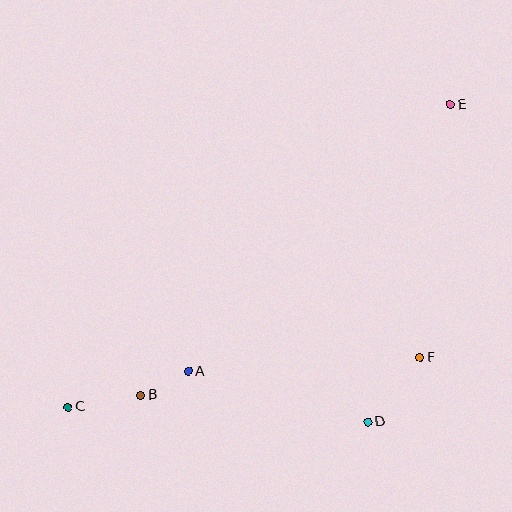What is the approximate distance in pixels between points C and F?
The distance between C and F is approximately 356 pixels.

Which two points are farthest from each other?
Points C and E are farthest from each other.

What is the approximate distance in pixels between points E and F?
The distance between E and F is approximately 255 pixels.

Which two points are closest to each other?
Points A and B are closest to each other.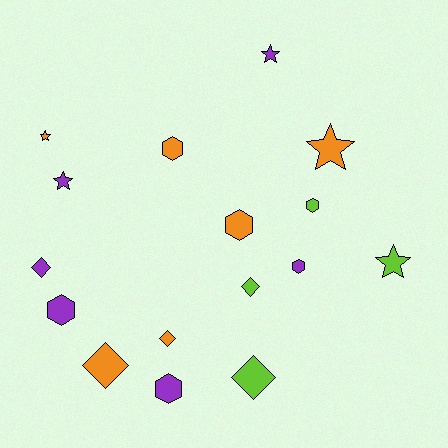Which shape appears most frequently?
Hexagon, with 6 objects.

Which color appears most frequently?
Purple, with 6 objects.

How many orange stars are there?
There are 2 orange stars.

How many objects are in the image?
There are 16 objects.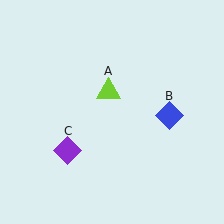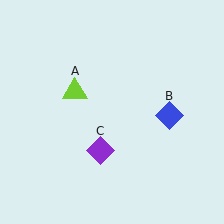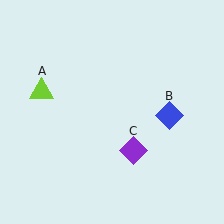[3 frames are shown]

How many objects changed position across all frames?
2 objects changed position: lime triangle (object A), purple diamond (object C).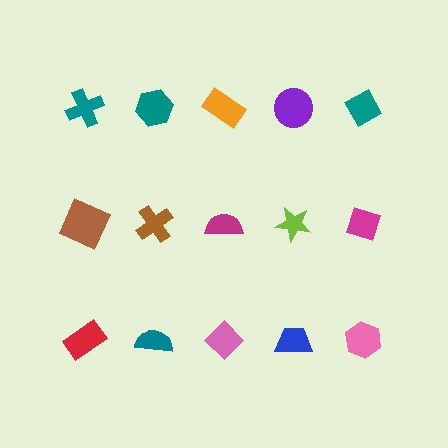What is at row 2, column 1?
A brown square.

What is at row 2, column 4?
A lime star.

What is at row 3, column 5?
A pink hexagon.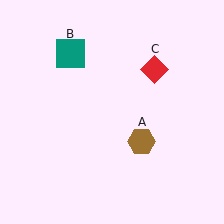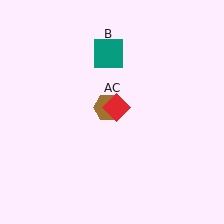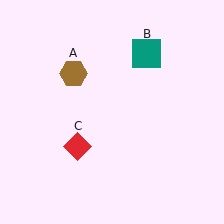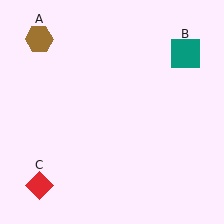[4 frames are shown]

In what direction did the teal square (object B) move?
The teal square (object B) moved right.